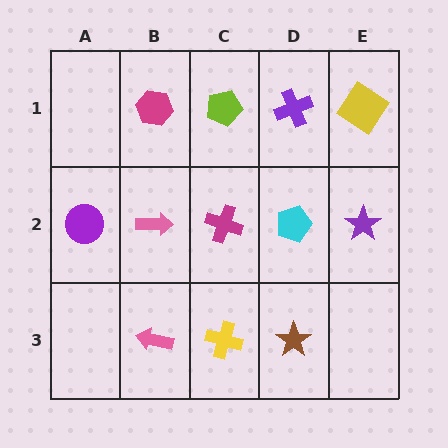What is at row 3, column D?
A brown star.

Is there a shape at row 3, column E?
No, that cell is empty.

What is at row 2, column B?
A pink arrow.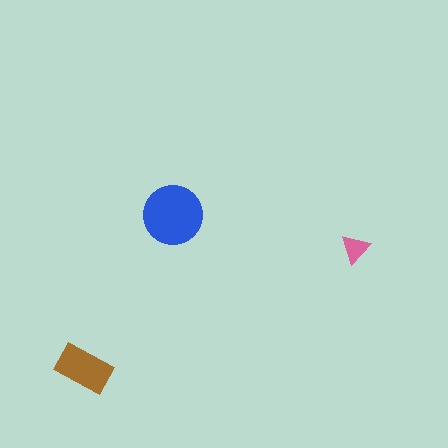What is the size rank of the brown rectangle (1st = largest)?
2nd.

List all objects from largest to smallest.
The blue circle, the brown rectangle, the pink triangle.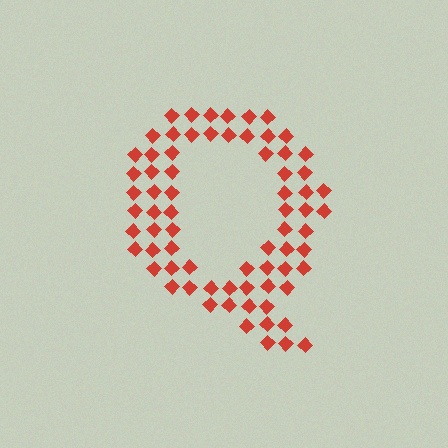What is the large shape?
The large shape is the letter Q.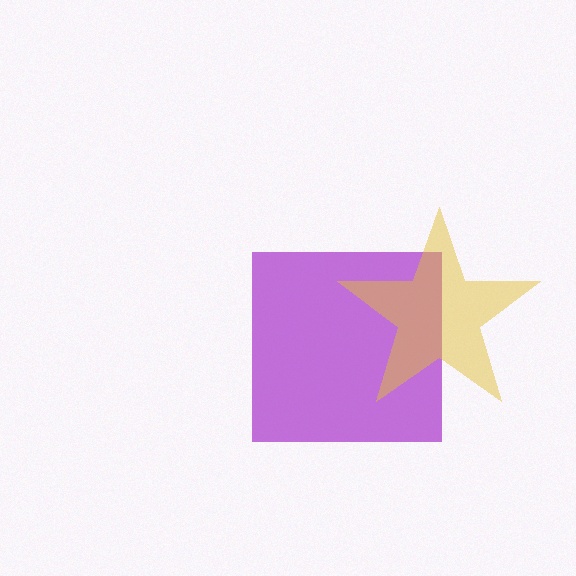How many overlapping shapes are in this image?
There are 2 overlapping shapes in the image.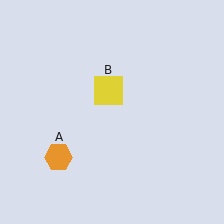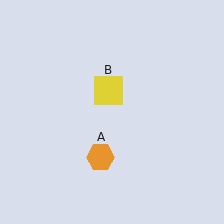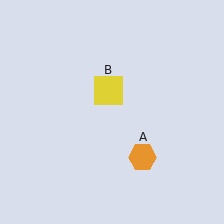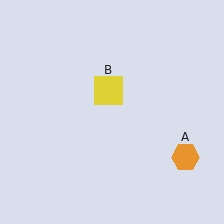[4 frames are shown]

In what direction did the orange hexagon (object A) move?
The orange hexagon (object A) moved right.